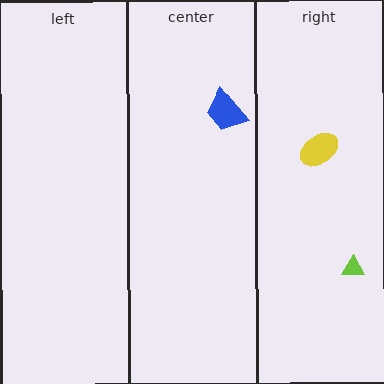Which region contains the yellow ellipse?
The right region.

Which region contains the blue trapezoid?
The center region.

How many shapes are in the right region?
2.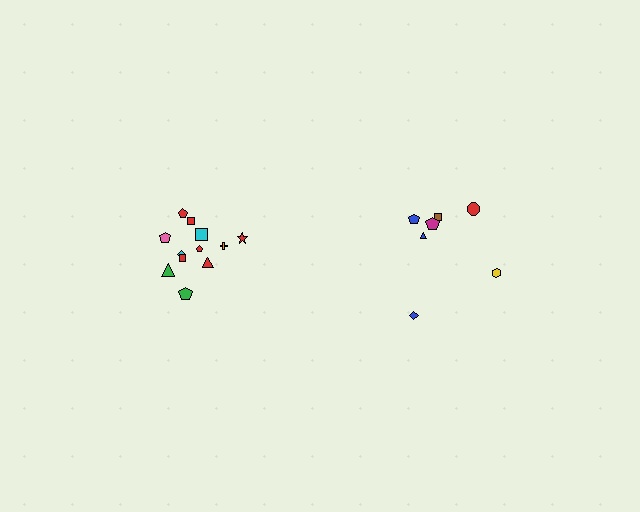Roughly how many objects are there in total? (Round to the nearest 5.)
Roughly 20 objects in total.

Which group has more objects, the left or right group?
The left group.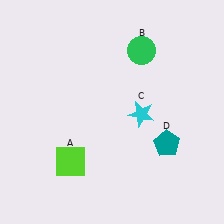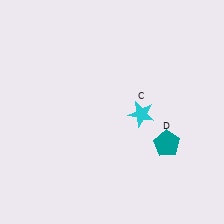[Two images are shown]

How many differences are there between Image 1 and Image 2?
There are 2 differences between the two images.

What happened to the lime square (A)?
The lime square (A) was removed in Image 2. It was in the bottom-left area of Image 1.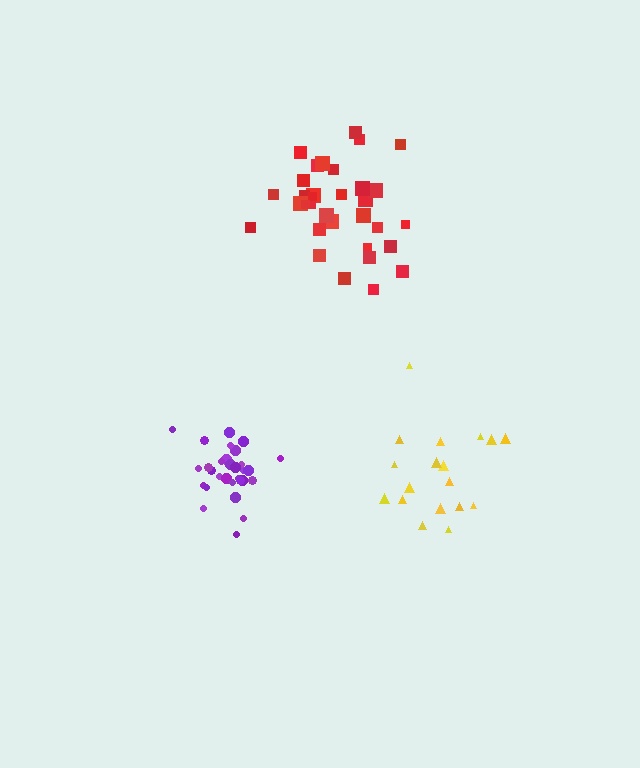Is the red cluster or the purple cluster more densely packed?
Purple.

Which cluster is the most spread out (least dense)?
Yellow.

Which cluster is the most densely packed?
Purple.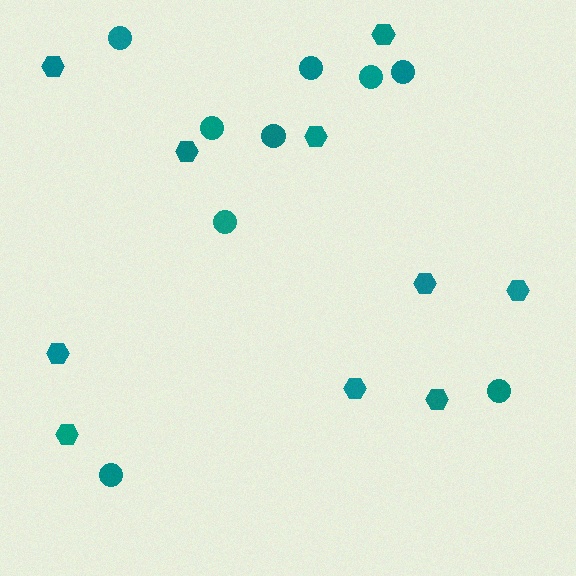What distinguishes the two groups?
There are 2 groups: one group of hexagons (10) and one group of circles (9).